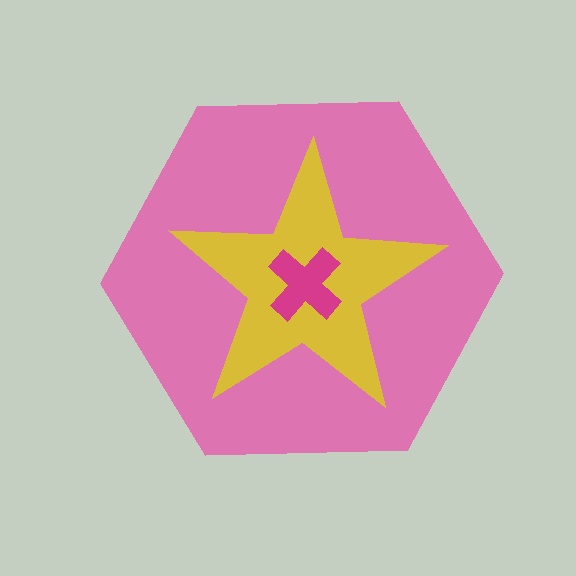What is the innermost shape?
The magenta cross.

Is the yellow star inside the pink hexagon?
Yes.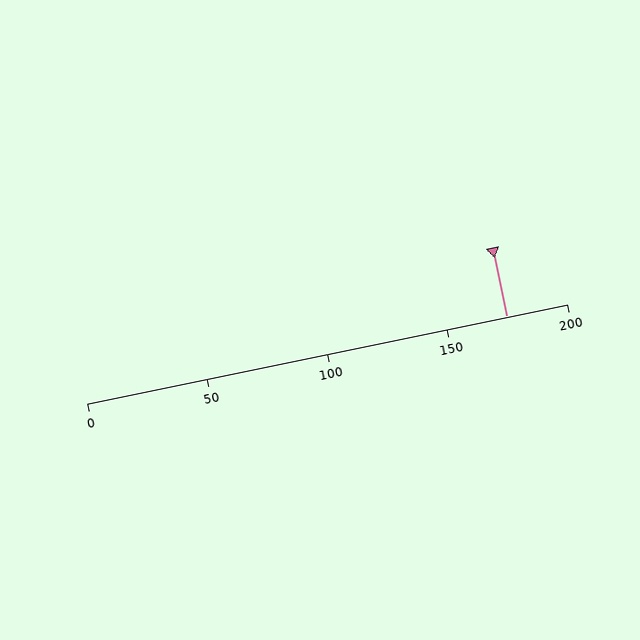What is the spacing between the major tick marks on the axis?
The major ticks are spaced 50 apart.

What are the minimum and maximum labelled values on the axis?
The axis runs from 0 to 200.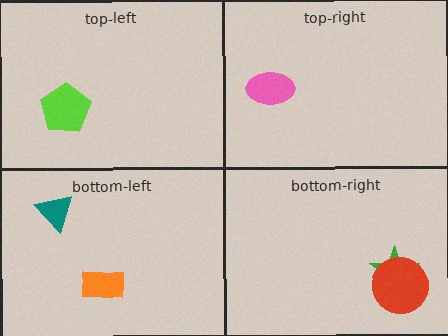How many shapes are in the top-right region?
1.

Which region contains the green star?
The bottom-right region.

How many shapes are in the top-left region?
1.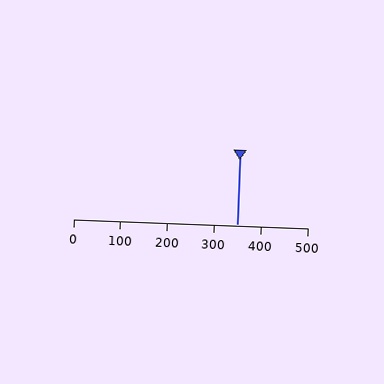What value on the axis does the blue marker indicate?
The marker indicates approximately 350.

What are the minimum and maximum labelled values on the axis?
The axis runs from 0 to 500.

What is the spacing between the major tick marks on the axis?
The major ticks are spaced 100 apart.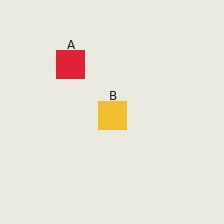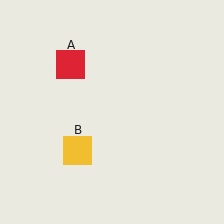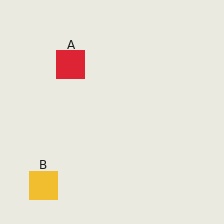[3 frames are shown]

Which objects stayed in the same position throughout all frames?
Red square (object A) remained stationary.